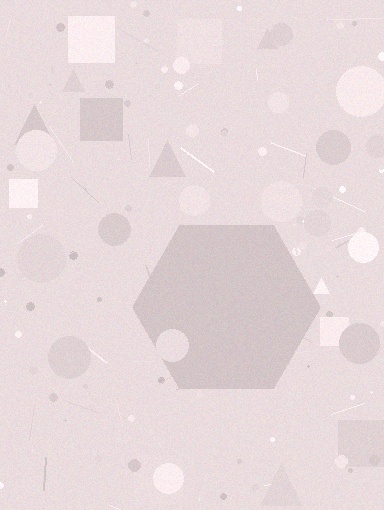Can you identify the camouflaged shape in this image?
The camouflaged shape is a hexagon.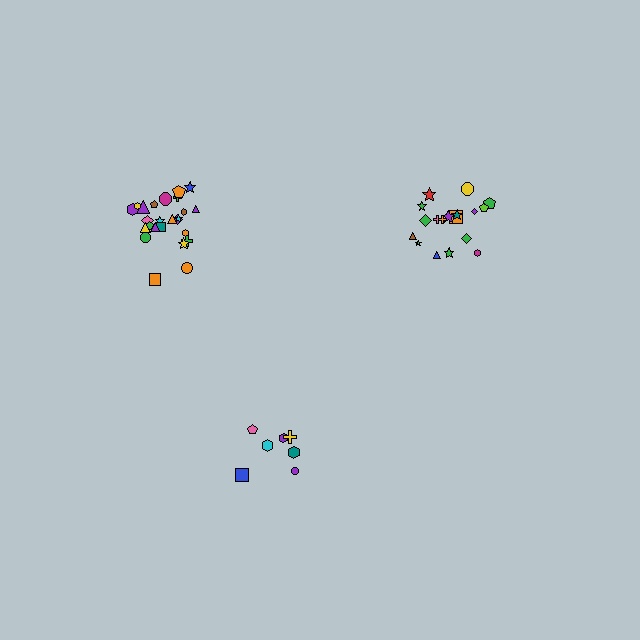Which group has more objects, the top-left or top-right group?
The top-left group.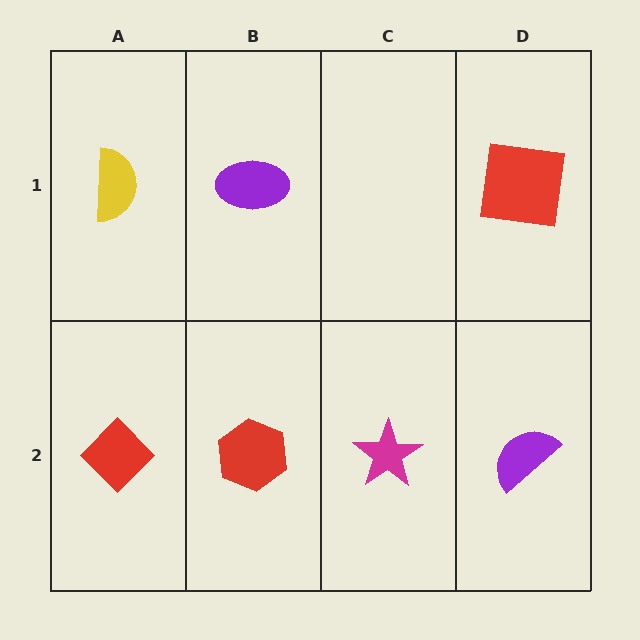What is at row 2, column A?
A red diamond.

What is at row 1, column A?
A yellow semicircle.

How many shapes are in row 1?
3 shapes.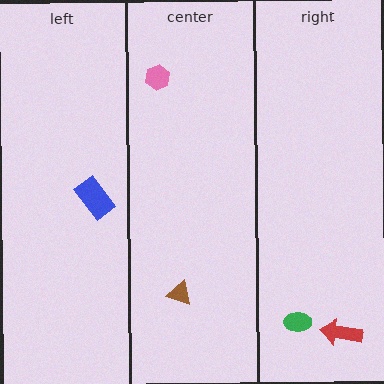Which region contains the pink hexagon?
The center region.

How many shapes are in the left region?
1.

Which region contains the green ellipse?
The right region.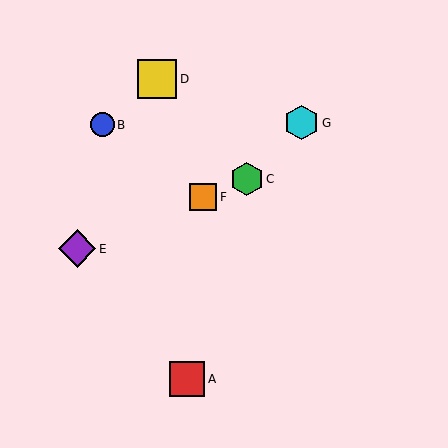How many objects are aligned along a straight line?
3 objects (C, E, F) are aligned along a straight line.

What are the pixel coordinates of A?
Object A is at (187, 379).